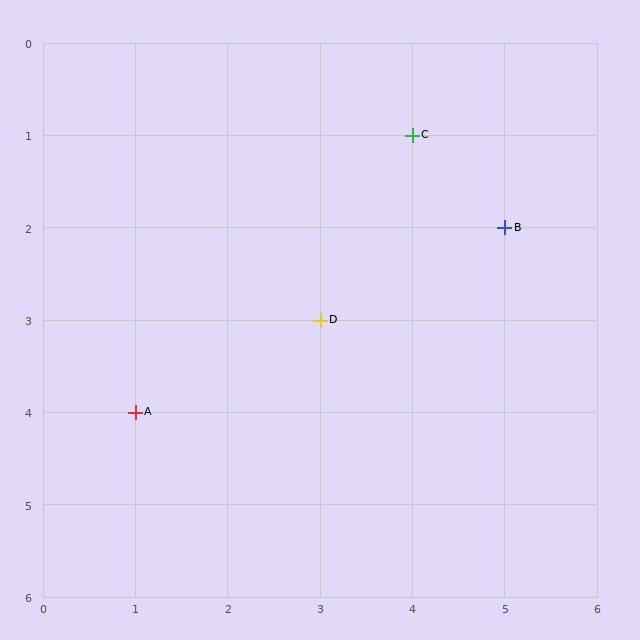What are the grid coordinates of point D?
Point D is at grid coordinates (3, 3).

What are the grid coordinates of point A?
Point A is at grid coordinates (1, 4).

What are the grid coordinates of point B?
Point B is at grid coordinates (5, 2).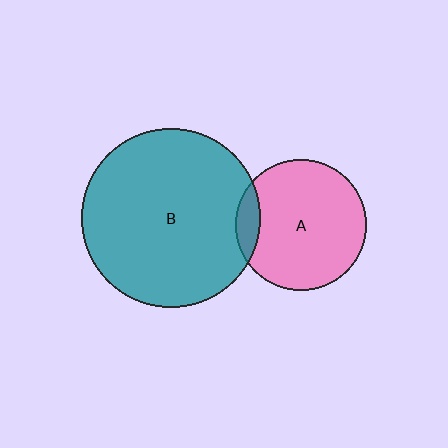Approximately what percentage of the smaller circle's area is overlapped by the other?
Approximately 10%.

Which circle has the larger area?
Circle B (teal).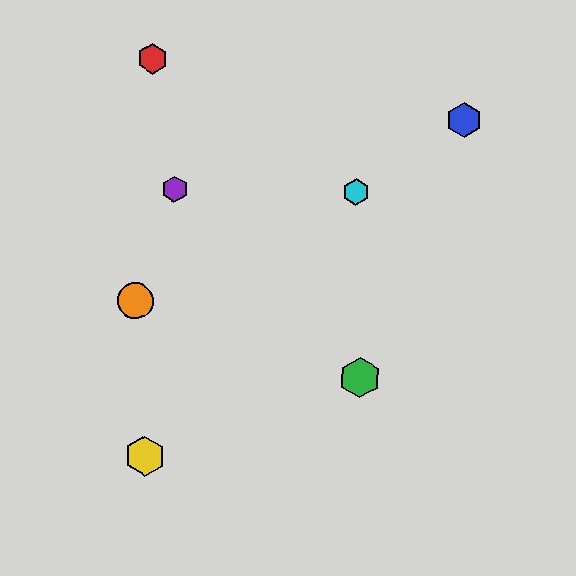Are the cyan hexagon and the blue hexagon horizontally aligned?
No, the cyan hexagon is at y≈192 and the blue hexagon is at y≈120.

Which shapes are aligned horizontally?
The purple hexagon, the cyan hexagon are aligned horizontally.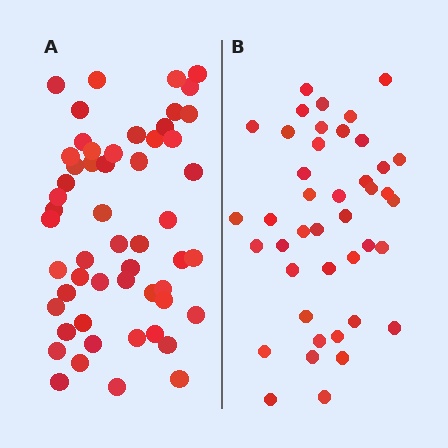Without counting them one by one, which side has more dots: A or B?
Region A (the left region) has more dots.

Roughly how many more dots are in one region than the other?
Region A has roughly 12 or so more dots than region B.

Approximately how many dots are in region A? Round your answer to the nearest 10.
About 50 dots. (The exact count is 54, which rounds to 50.)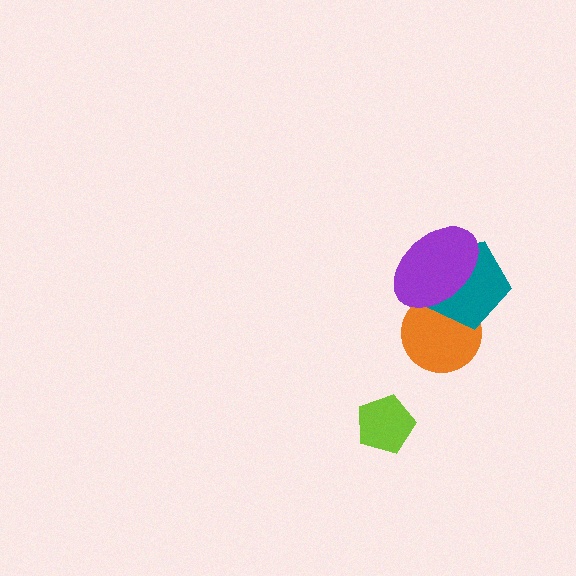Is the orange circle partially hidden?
Yes, it is partially covered by another shape.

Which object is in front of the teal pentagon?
The purple ellipse is in front of the teal pentagon.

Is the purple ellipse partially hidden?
No, no other shape covers it.